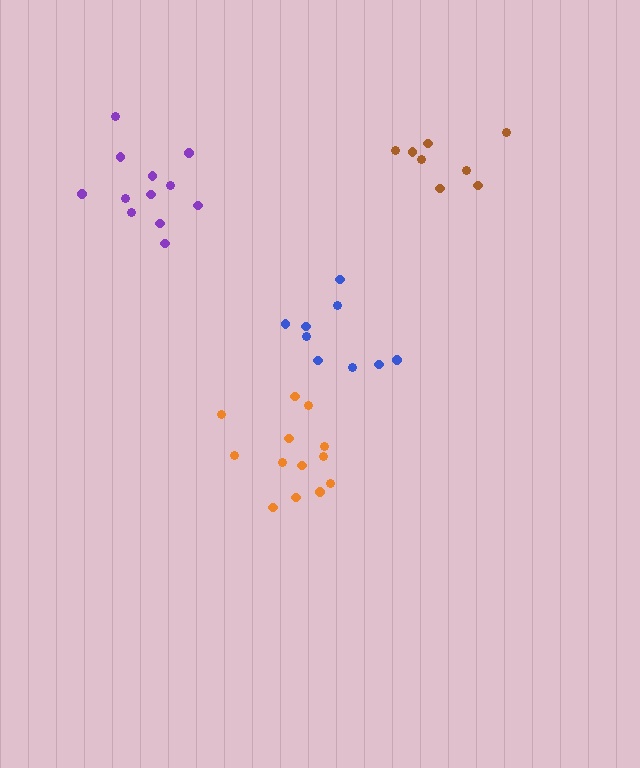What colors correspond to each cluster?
The clusters are colored: orange, brown, blue, purple.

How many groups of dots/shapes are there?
There are 4 groups.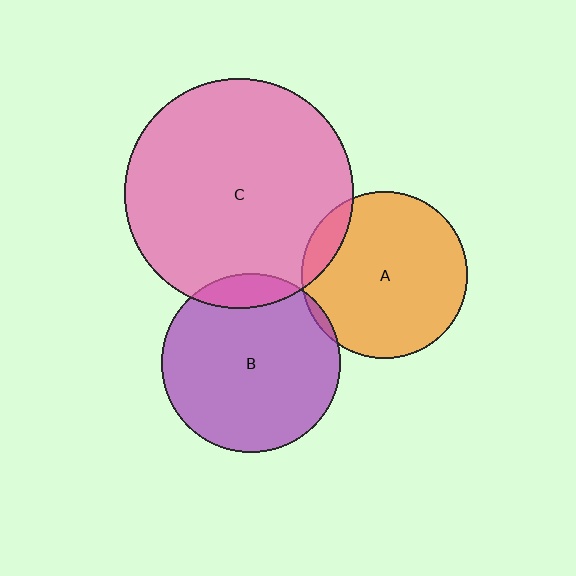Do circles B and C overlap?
Yes.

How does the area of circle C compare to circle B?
Approximately 1.6 times.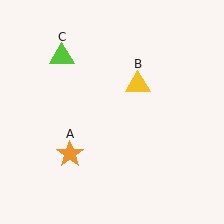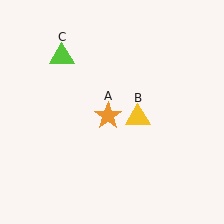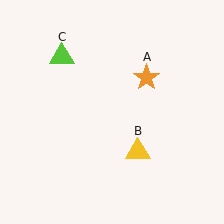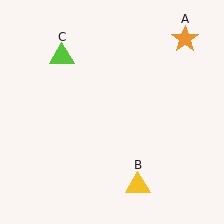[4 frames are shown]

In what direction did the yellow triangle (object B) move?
The yellow triangle (object B) moved down.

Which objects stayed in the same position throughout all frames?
Lime triangle (object C) remained stationary.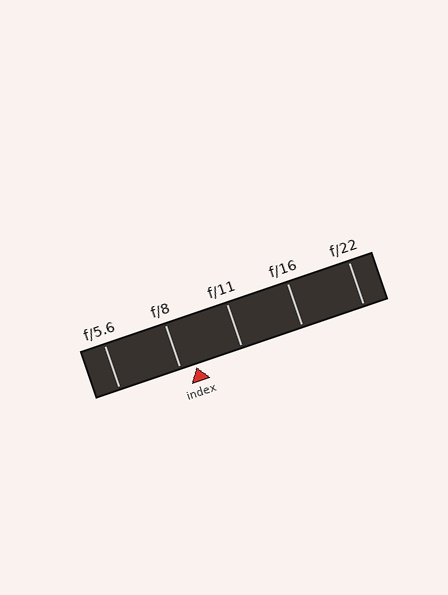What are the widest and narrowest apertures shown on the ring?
The widest aperture shown is f/5.6 and the narrowest is f/22.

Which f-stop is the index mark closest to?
The index mark is closest to f/8.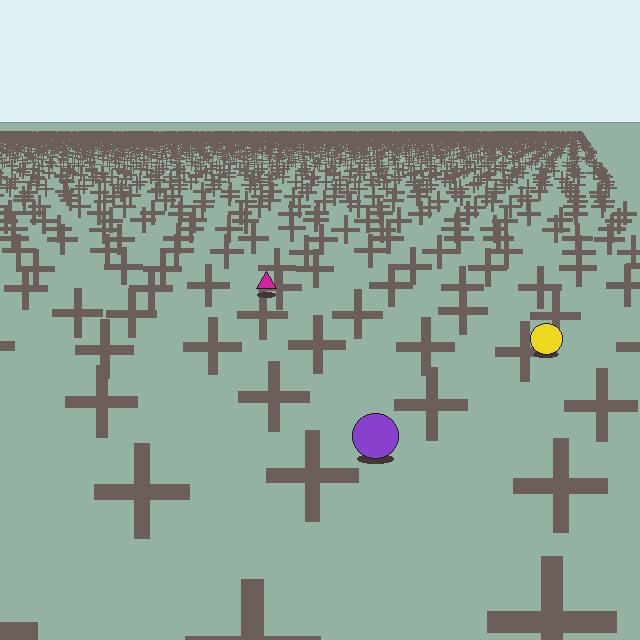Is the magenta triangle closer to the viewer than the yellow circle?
No. The yellow circle is closer — you can tell from the texture gradient: the ground texture is coarser near it.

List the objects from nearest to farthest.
From nearest to farthest: the purple circle, the yellow circle, the magenta triangle.